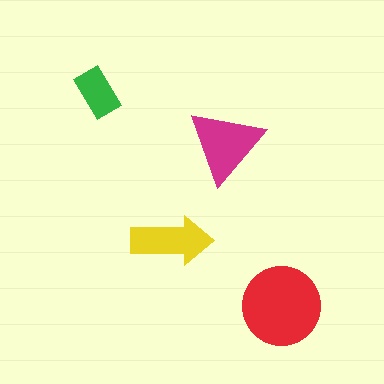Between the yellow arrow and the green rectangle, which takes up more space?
The yellow arrow.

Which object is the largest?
The red circle.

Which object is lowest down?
The red circle is bottommost.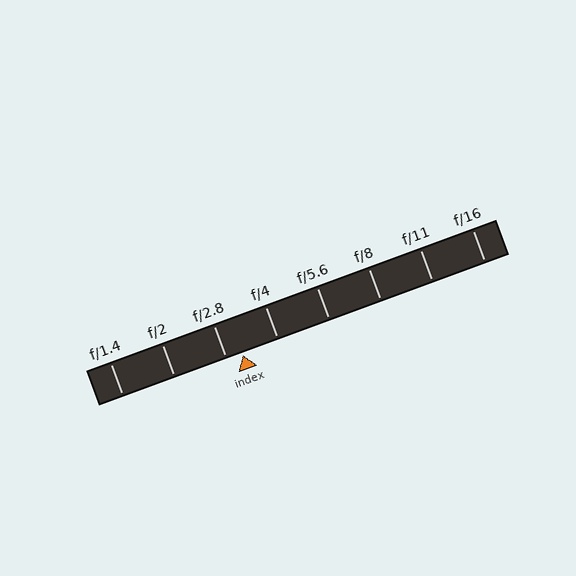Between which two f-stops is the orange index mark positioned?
The index mark is between f/2.8 and f/4.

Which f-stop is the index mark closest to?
The index mark is closest to f/2.8.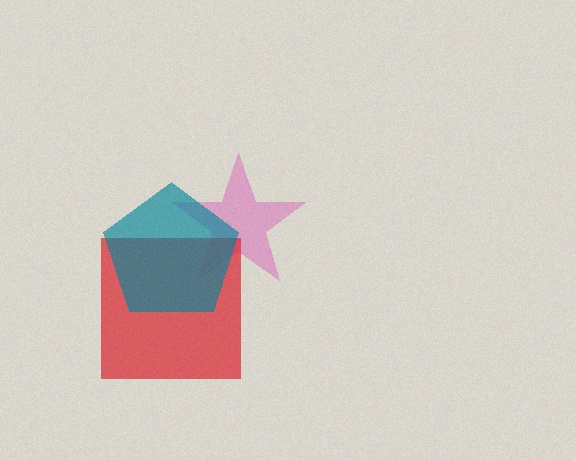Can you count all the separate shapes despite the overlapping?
Yes, there are 3 separate shapes.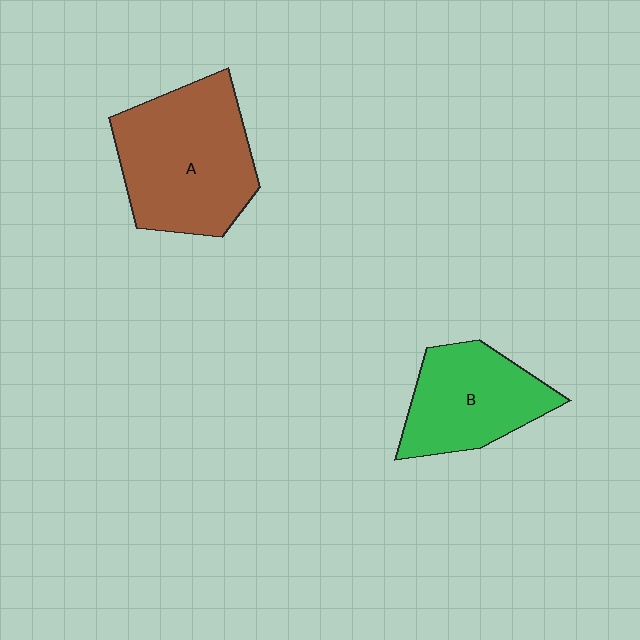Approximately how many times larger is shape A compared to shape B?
Approximately 1.4 times.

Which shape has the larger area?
Shape A (brown).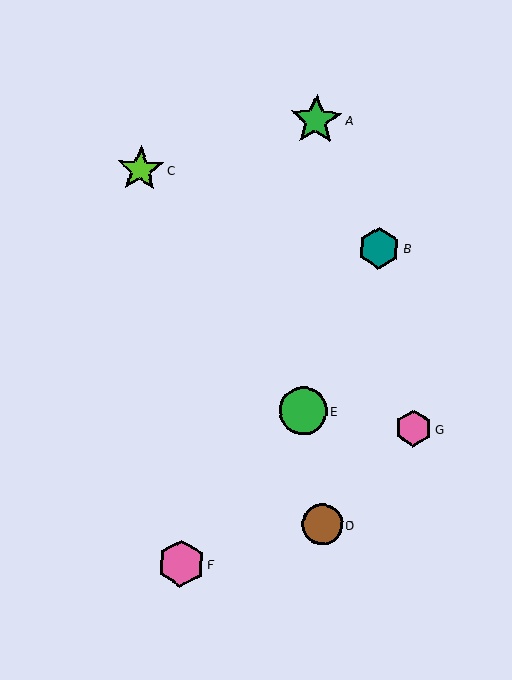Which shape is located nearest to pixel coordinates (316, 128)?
The green star (labeled A) at (316, 120) is nearest to that location.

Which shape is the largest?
The green star (labeled A) is the largest.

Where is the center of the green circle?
The center of the green circle is at (303, 411).